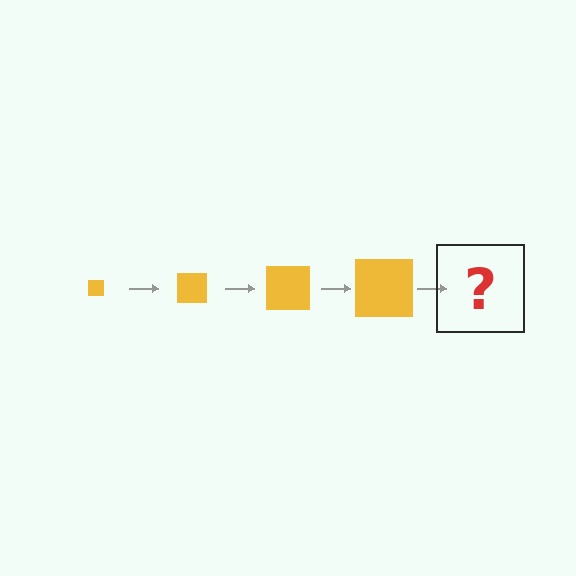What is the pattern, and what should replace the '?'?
The pattern is that the square gets progressively larger each step. The '?' should be a yellow square, larger than the previous one.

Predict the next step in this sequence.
The next step is a yellow square, larger than the previous one.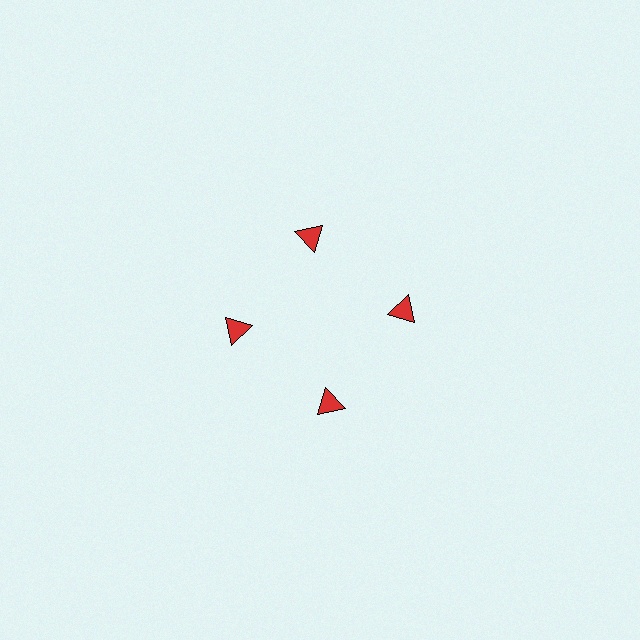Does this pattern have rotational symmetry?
Yes, this pattern has 4-fold rotational symmetry. It looks the same after rotating 90 degrees around the center.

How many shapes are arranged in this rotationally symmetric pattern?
There are 4 shapes, arranged in 4 groups of 1.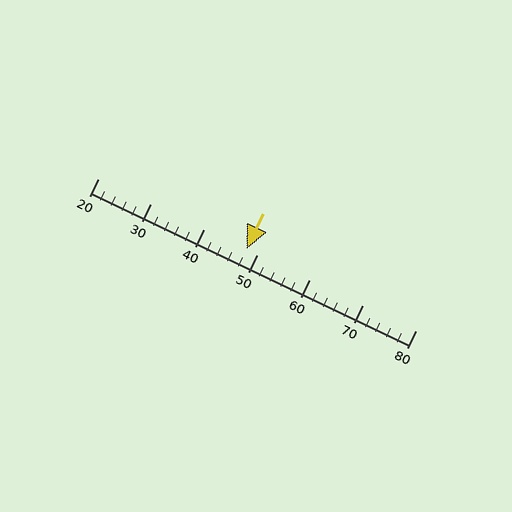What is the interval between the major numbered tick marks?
The major tick marks are spaced 10 units apart.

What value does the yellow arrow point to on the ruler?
The yellow arrow points to approximately 48.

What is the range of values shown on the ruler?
The ruler shows values from 20 to 80.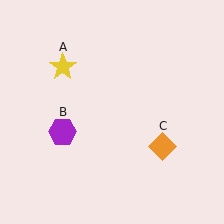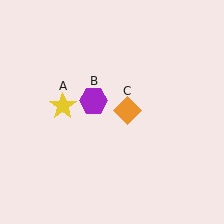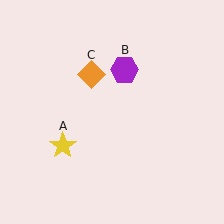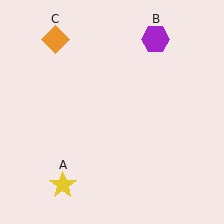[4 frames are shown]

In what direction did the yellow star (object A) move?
The yellow star (object A) moved down.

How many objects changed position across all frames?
3 objects changed position: yellow star (object A), purple hexagon (object B), orange diamond (object C).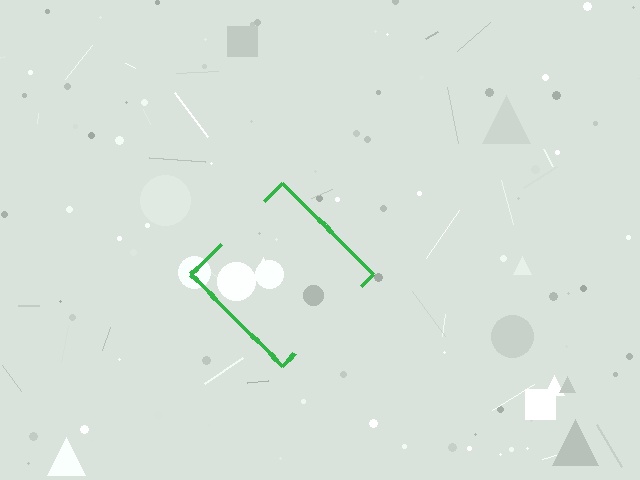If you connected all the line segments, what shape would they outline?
They would outline a diamond.